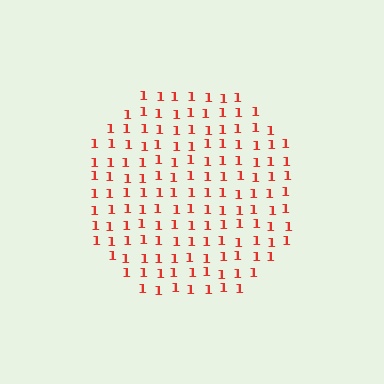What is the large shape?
The large shape is a circle.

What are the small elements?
The small elements are digit 1's.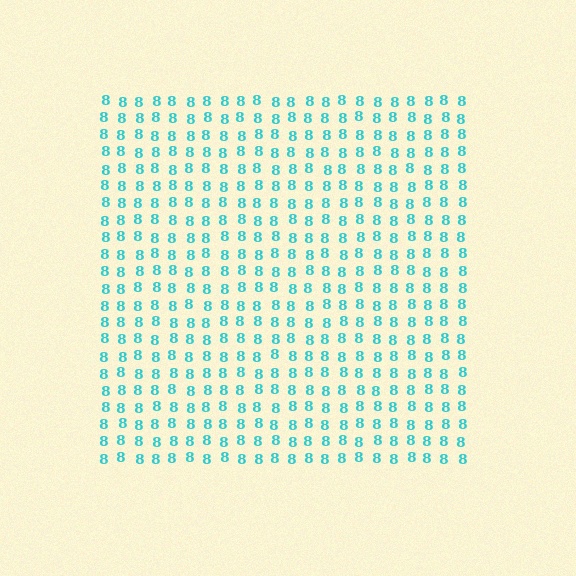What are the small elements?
The small elements are digit 8's.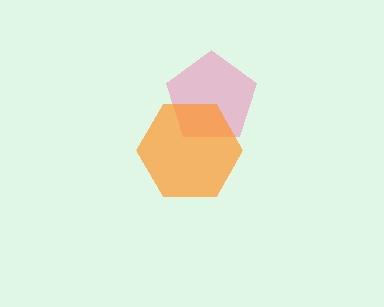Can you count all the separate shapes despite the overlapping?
Yes, there are 2 separate shapes.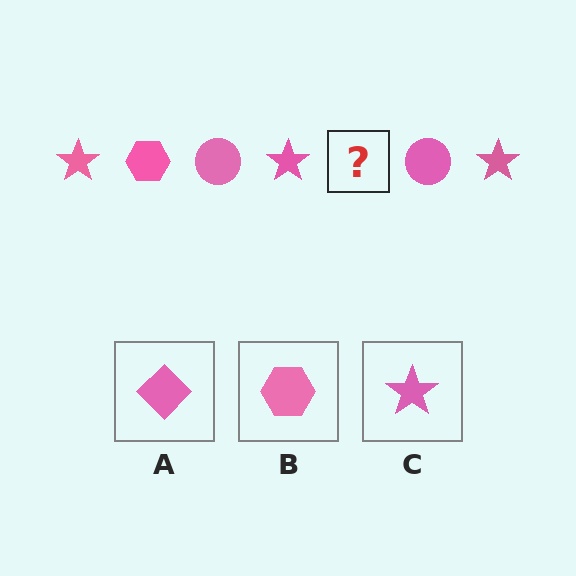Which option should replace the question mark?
Option B.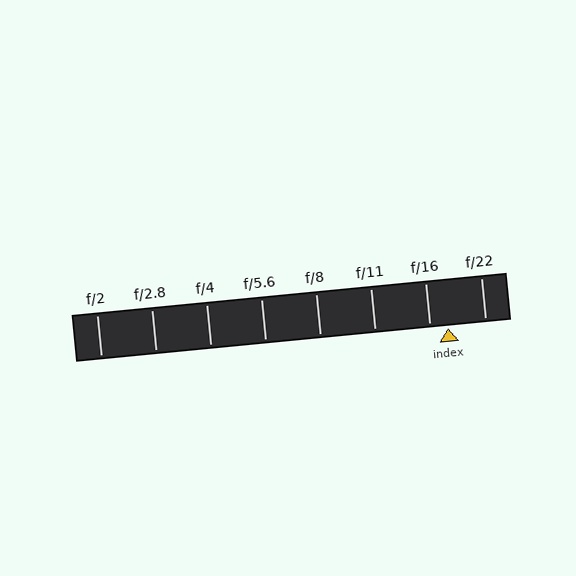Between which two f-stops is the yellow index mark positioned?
The index mark is between f/16 and f/22.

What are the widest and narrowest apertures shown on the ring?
The widest aperture shown is f/2 and the narrowest is f/22.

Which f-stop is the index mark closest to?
The index mark is closest to f/16.